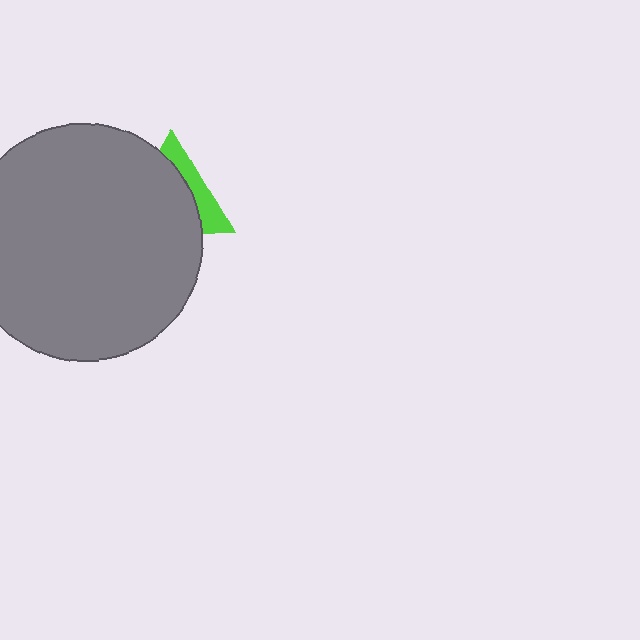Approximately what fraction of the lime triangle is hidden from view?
Roughly 68% of the lime triangle is hidden behind the gray circle.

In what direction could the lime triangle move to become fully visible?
The lime triangle could move right. That would shift it out from behind the gray circle entirely.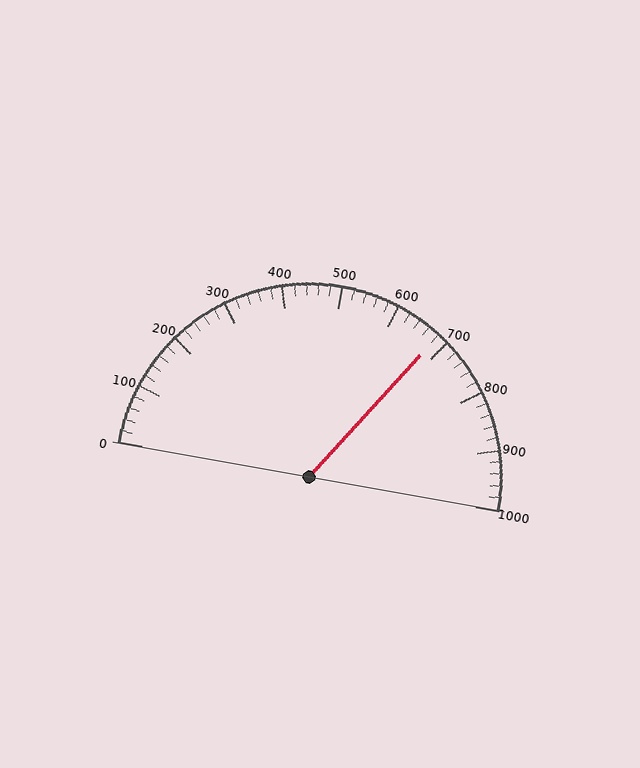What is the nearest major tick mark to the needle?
The nearest major tick mark is 700.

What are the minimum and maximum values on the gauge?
The gauge ranges from 0 to 1000.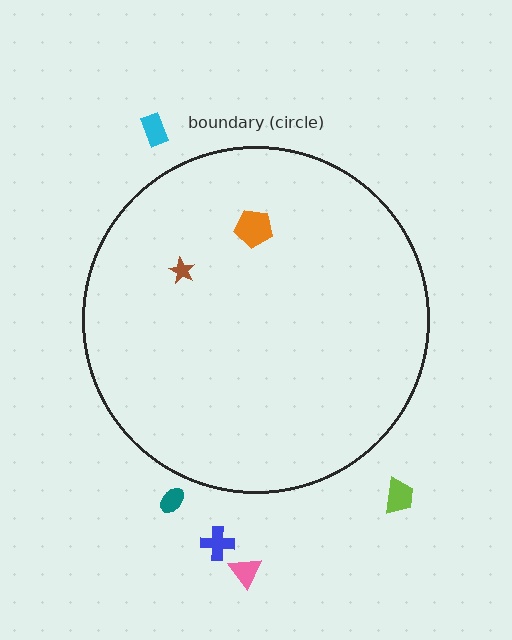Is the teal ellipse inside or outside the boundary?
Outside.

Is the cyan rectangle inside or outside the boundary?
Outside.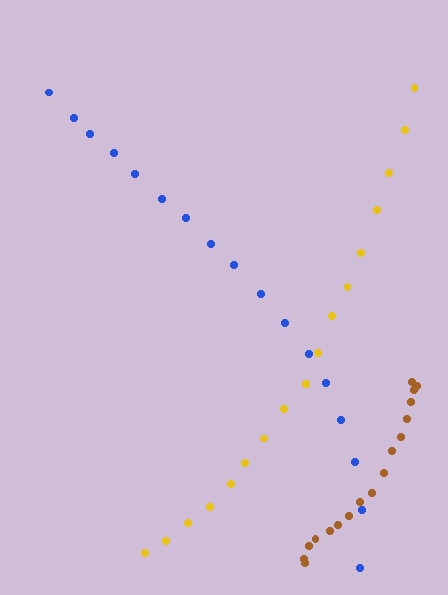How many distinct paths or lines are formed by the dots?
There are 3 distinct paths.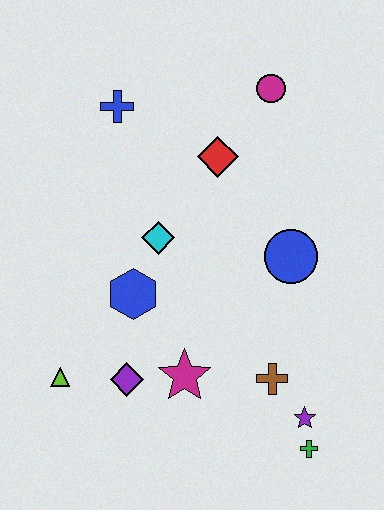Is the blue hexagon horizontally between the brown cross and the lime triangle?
Yes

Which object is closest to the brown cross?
The purple star is closest to the brown cross.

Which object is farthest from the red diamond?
The green cross is farthest from the red diamond.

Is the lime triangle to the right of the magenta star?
No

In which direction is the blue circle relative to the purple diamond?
The blue circle is to the right of the purple diamond.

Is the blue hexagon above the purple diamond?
Yes